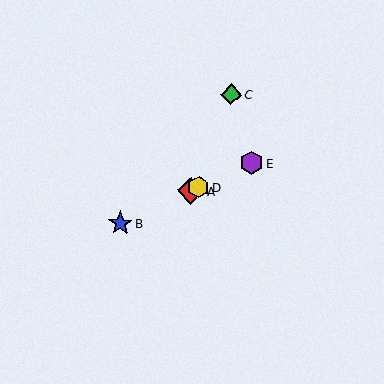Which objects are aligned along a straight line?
Objects A, B, D, E are aligned along a straight line.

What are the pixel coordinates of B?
Object B is at (120, 223).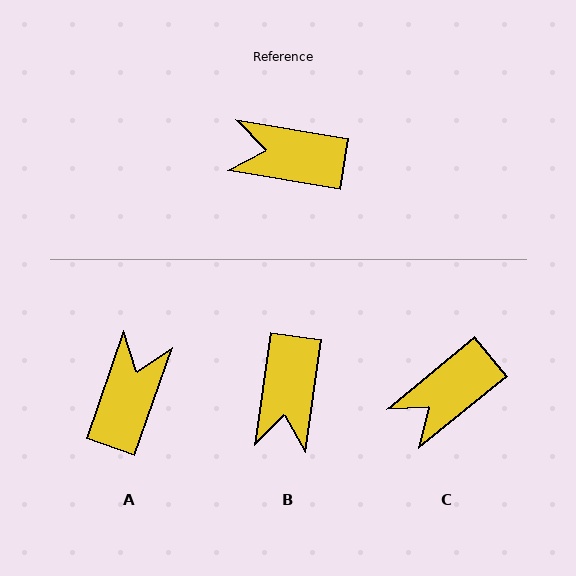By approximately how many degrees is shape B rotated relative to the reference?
Approximately 92 degrees counter-clockwise.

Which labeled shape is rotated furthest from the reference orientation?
A, about 100 degrees away.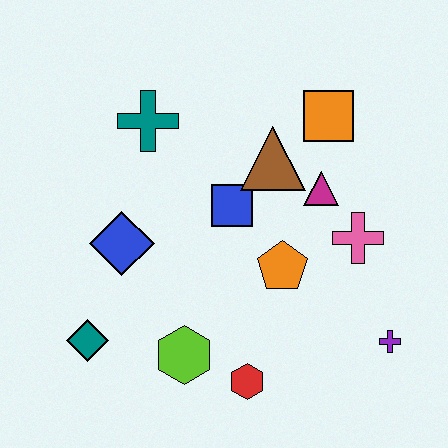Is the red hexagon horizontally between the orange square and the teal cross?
Yes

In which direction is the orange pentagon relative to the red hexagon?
The orange pentagon is above the red hexagon.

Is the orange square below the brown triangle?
No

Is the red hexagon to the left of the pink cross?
Yes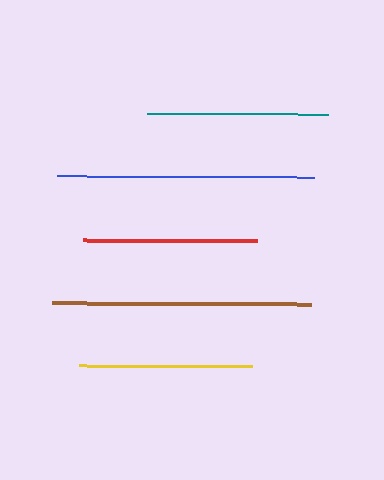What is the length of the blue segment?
The blue segment is approximately 257 pixels long.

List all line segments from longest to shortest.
From longest to shortest: brown, blue, teal, red, yellow.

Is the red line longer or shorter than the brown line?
The brown line is longer than the red line.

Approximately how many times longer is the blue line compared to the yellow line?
The blue line is approximately 1.5 times the length of the yellow line.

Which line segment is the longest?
The brown line is the longest at approximately 259 pixels.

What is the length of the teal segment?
The teal segment is approximately 180 pixels long.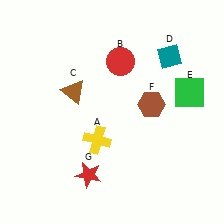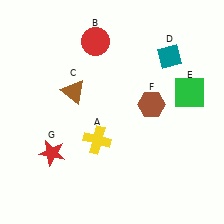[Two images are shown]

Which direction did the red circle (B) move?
The red circle (B) moved left.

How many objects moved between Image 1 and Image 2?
2 objects moved between the two images.